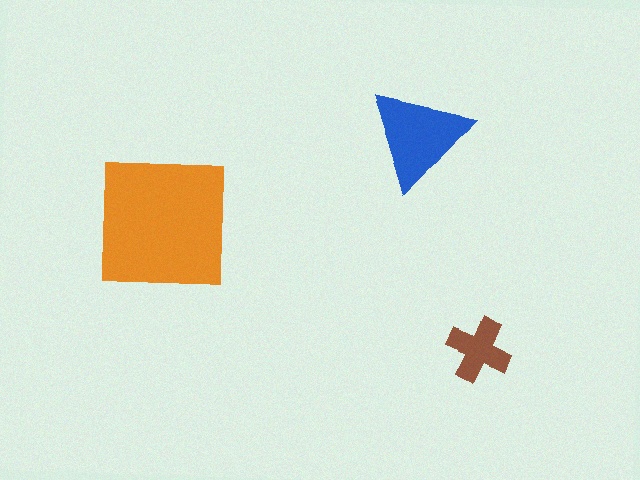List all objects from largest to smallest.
The orange square, the blue triangle, the brown cross.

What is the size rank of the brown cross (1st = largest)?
3rd.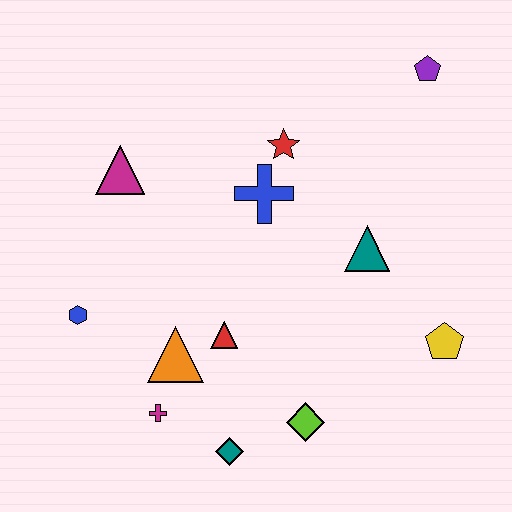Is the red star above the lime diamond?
Yes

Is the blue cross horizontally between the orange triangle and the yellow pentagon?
Yes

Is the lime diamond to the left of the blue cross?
No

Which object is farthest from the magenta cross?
The purple pentagon is farthest from the magenta cross.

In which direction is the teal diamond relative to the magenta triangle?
The teal diamond is below the magenta triangle.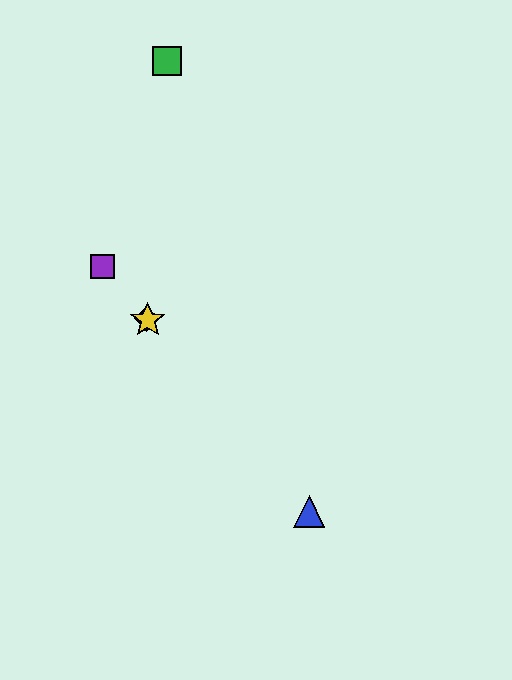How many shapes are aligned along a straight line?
4 shapes (the red diamond, the blue triangle, the yellow star, the purple square) are aligned along a straight line.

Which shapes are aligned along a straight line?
The red diamond, the blue triangle, the yellow star, the purple square are aligned along a straight line.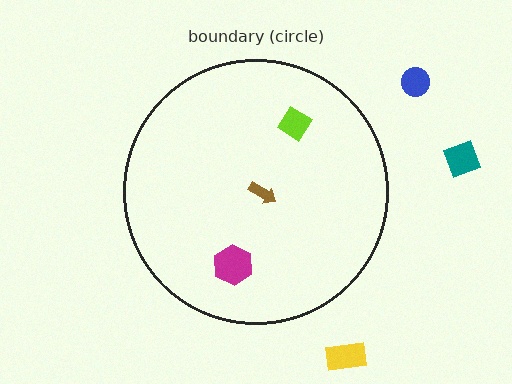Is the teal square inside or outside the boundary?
Outside.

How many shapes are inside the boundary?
3 inside, 3 outside.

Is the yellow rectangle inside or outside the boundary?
Outside.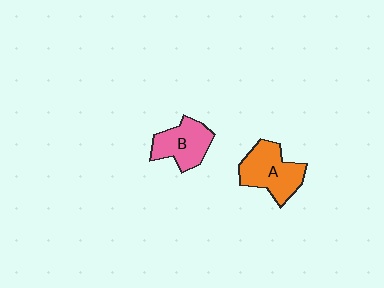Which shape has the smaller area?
Shape B (pink).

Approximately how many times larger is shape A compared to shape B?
Approximately 1.2 times.